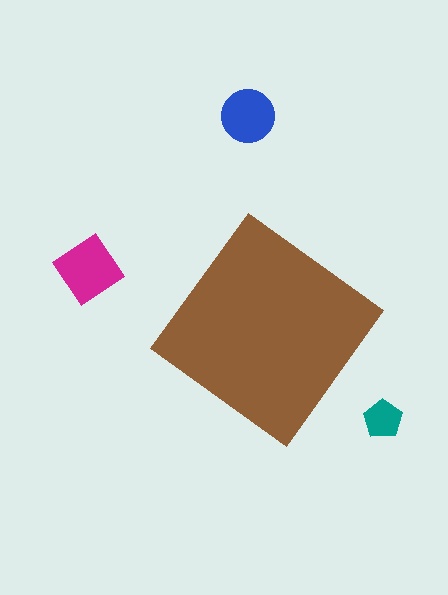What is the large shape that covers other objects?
A brown diamond.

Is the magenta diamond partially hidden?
No, the magenta diamond is fully visible.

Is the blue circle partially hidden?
No, the blue circle is fully visible.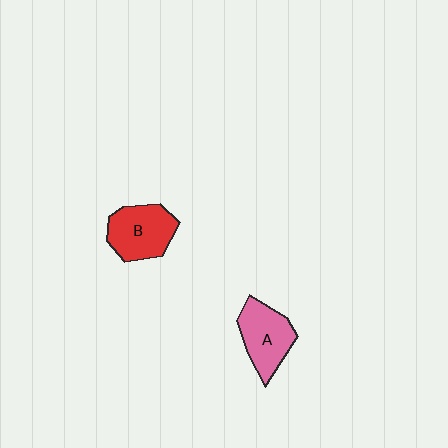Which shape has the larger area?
Shape B (red).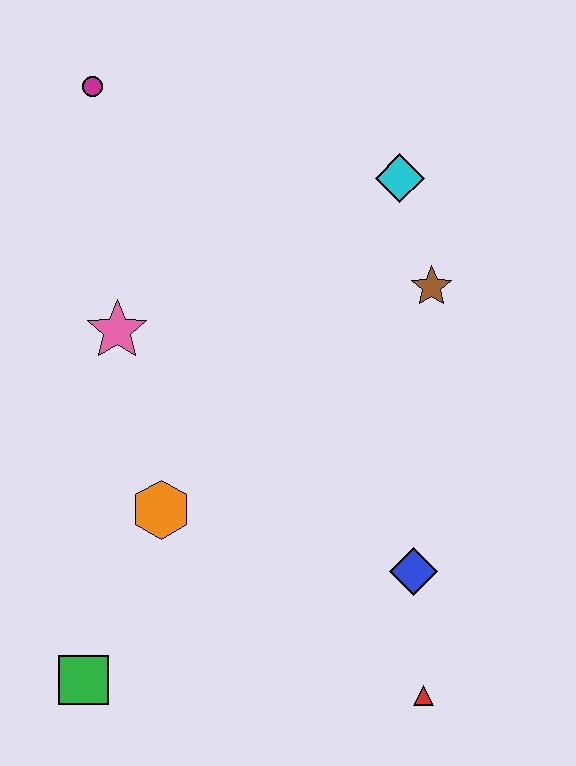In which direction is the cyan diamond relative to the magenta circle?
The cyan diamond is to the right of the magenta circle.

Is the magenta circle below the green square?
No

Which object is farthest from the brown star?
The green square is farthest from the brown star.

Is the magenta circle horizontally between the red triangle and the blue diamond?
No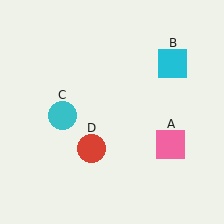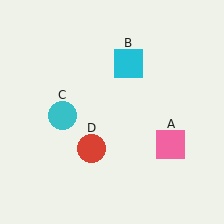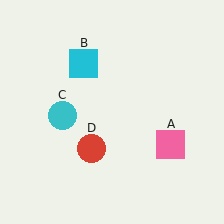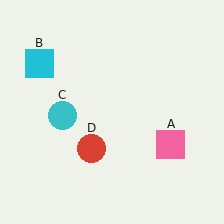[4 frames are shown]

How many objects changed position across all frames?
1 object changed position: cyan square (object B).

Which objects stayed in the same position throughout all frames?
Pink square (object A) and cyan circle (object C) and red circle (object D) remained stationary.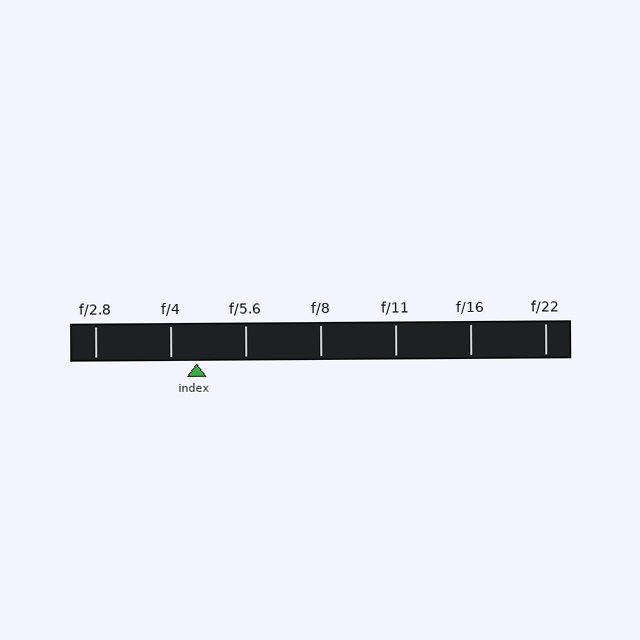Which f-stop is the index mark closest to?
The index mark is closest to f/4.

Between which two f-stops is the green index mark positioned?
The index mark is between f/4 and f/5.6.